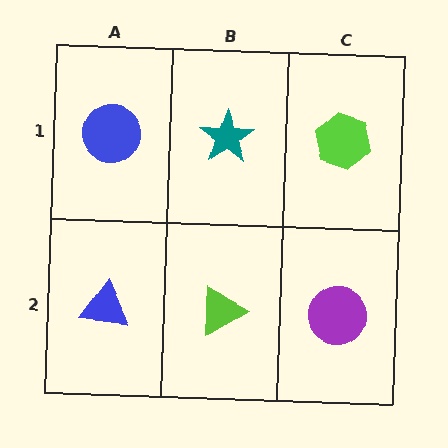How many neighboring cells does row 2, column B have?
3.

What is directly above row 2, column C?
A lime hexagon.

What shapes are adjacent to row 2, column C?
A lime hexagon (row 1, column C), a lime triangle (row 2, column B).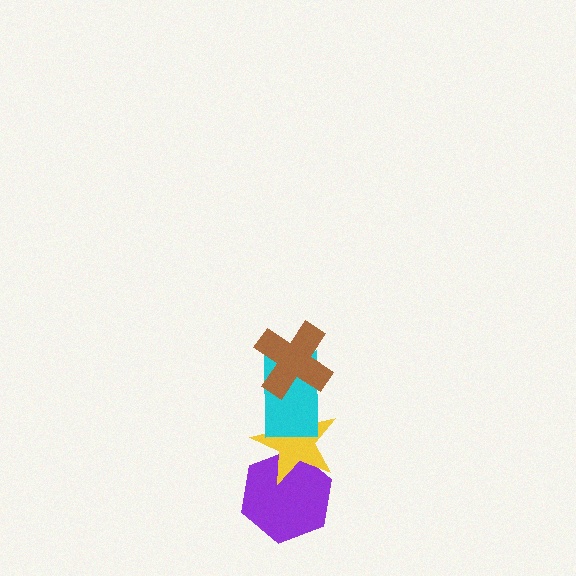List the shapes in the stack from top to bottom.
From top to bottom: the brown cross, the cyan rectangle, the yellow star, the purple hexagon.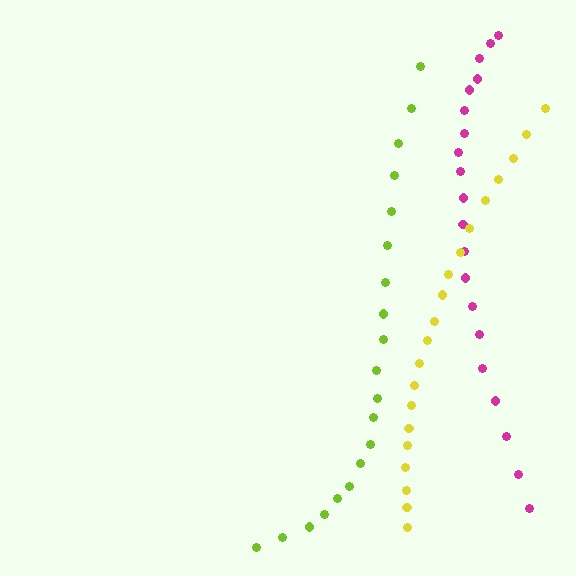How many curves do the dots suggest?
There are 3 distinct paths.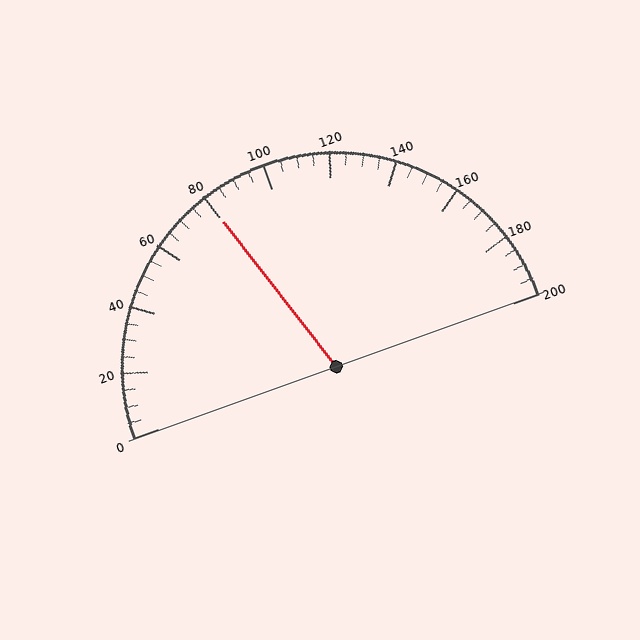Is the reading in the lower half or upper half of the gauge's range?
The reading is in the lower half of the range (0 to 200).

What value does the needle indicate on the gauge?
The needle indicates approximately 80.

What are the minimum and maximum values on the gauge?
The gauge ranges from 0 to 200.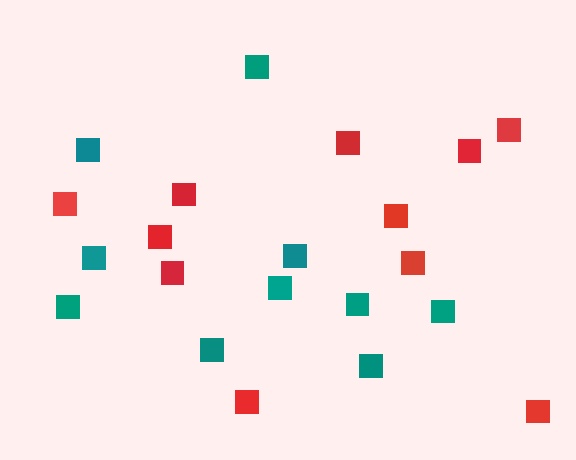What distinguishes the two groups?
There are 2 groups: one group of red squares (11) and one group of teal squares (10).